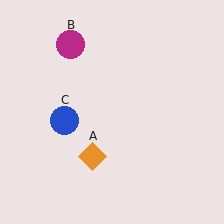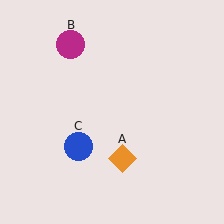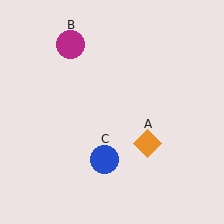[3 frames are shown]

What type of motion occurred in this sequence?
The orange diamond (object A), blue circle (object C) rotated counterclockwise around the center of the scene.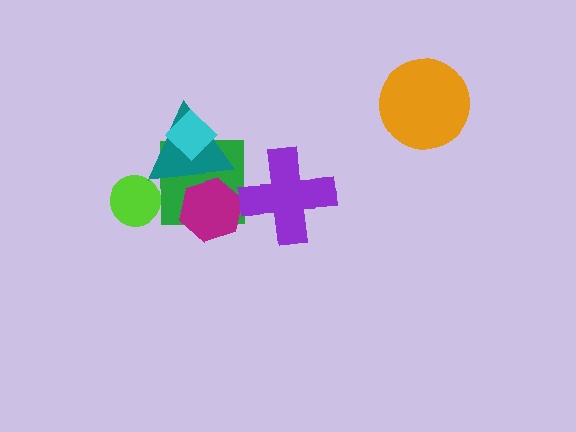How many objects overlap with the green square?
3 objects overlap with the green square.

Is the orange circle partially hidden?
No, no other shape covers it.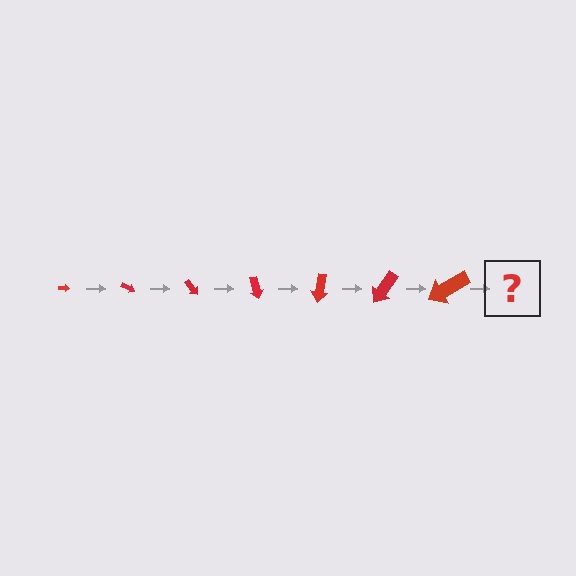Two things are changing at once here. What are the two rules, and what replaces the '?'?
The two rules are that the arrow grows larger each step and it rotates 25 degrees each step. The '?' should be an arrow, larger than the previous one and rotated 175 degrees from the start.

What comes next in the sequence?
The next element should be an arrow, larger than the previous one and rotated 175 degrees from the start.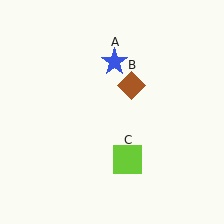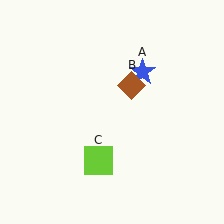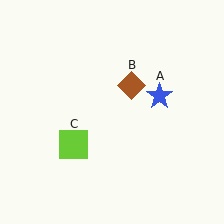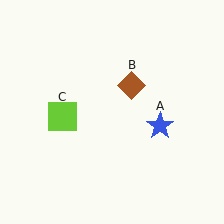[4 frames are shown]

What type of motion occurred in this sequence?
The blue star (object A), lime square (object C) rotated clockwise around the center of the scene.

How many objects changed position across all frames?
2 objects changed position: blue star (object A), lime square (object C).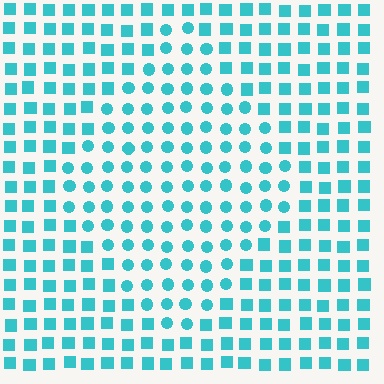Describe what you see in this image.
The image is filled with small cyan elements arranged in a uniform grid. A diamond-shaped region contains circles, while the surrounding area contains squares. The boundary is defined purely by the change in element shape.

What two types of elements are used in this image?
The image uses circles inside the diamond region and squares outside it.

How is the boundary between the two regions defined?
The boundary is defined by a change in element shape: circles inside vs. squares outside. All elements share the same color and spacing.